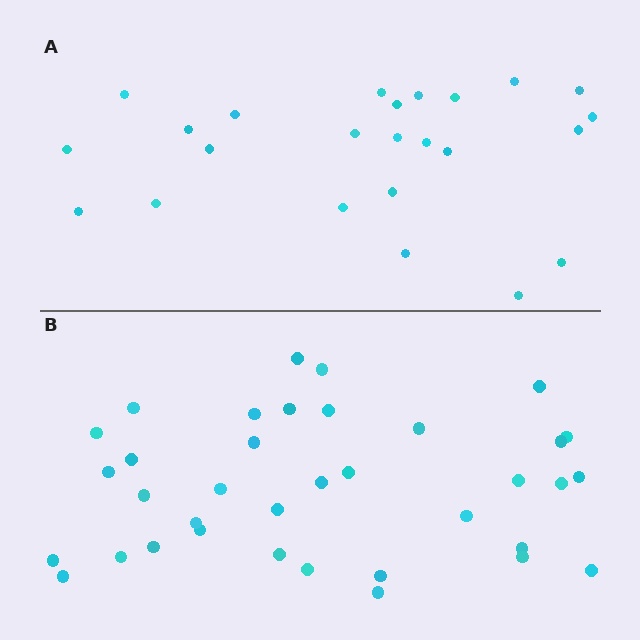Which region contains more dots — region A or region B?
Region B (the bottom region) has more dots.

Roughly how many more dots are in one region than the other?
Region B has roughly 12 or so more dots than region A.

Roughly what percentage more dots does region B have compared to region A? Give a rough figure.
About 50% more.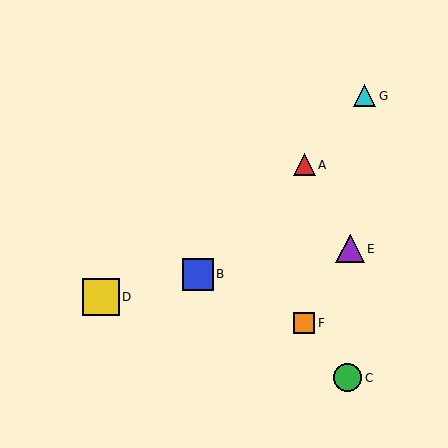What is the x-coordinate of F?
Object F is at x≈304.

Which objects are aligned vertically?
Objects A, F are aligned vertically.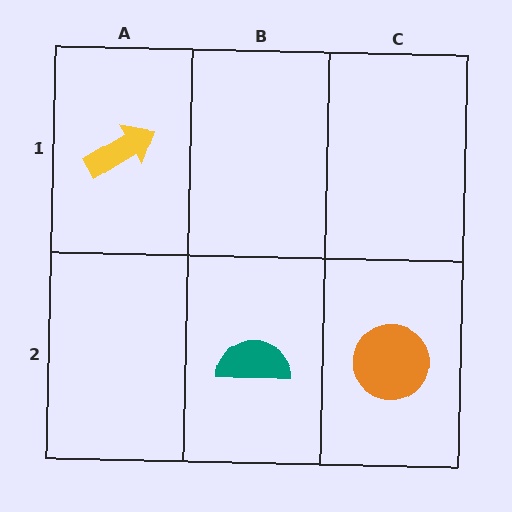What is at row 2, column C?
An orange circle.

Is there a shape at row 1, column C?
No, that cell is empty.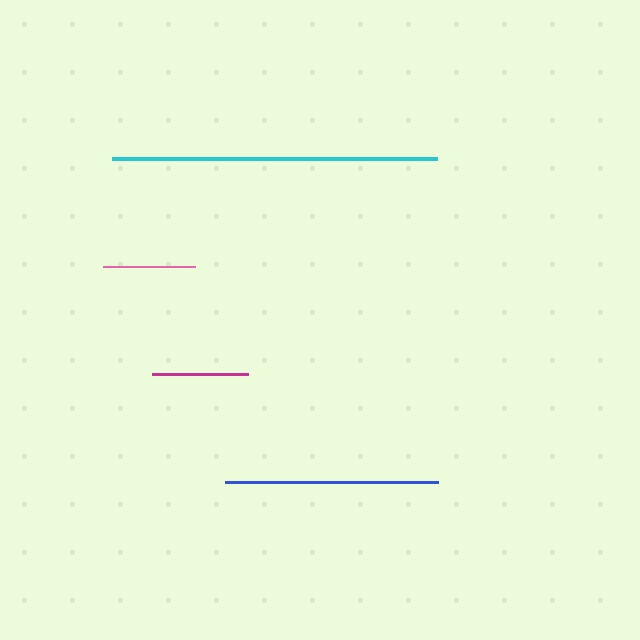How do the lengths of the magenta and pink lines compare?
The magenta and pink lines are approximately the same length.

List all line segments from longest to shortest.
From longest to shortest: cyan, blue, magenta, pink.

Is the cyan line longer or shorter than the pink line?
The cyan line is longer than the pink line.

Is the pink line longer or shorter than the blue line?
The blue line is longer than the pink line.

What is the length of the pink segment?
The pink segment is approximately 92 pixels long.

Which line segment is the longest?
The cyan line is the longest at approximately 324 pixels.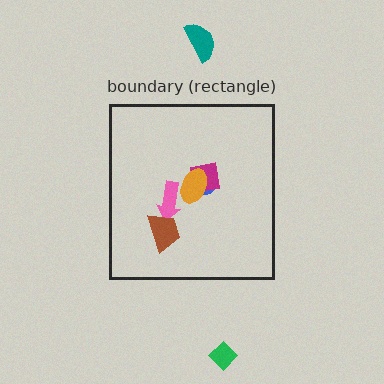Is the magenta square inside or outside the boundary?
Inside.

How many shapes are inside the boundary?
5 inside, 2 outside.